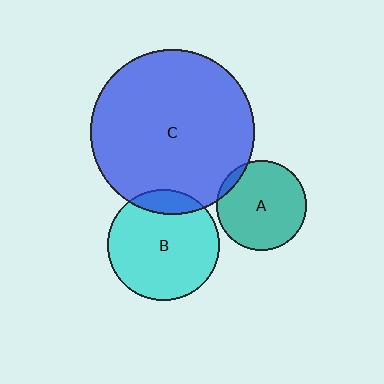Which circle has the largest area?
Circle C (blue).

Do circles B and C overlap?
Yes.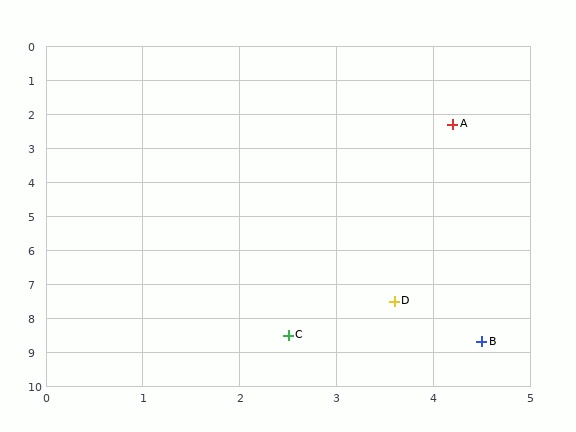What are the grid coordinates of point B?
Point B is at approximately (4.5, 8.7).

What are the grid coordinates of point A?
Point A is at approximately (4.2, 2.3).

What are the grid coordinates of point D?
Point D is at approximately (3.6, 7.5).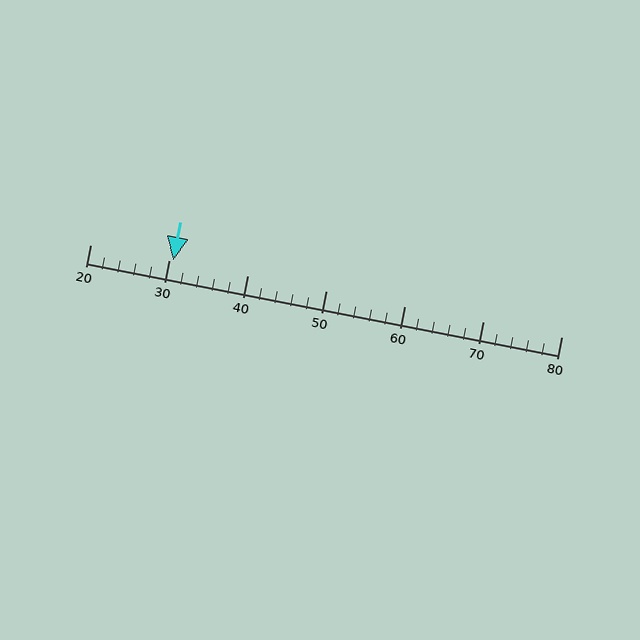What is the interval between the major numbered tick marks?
The major tick marks are spaced 10 units apart.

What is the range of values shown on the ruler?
The ruler shows values from 20 to 80.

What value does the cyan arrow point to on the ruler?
The cyan arrow points to approximately 30.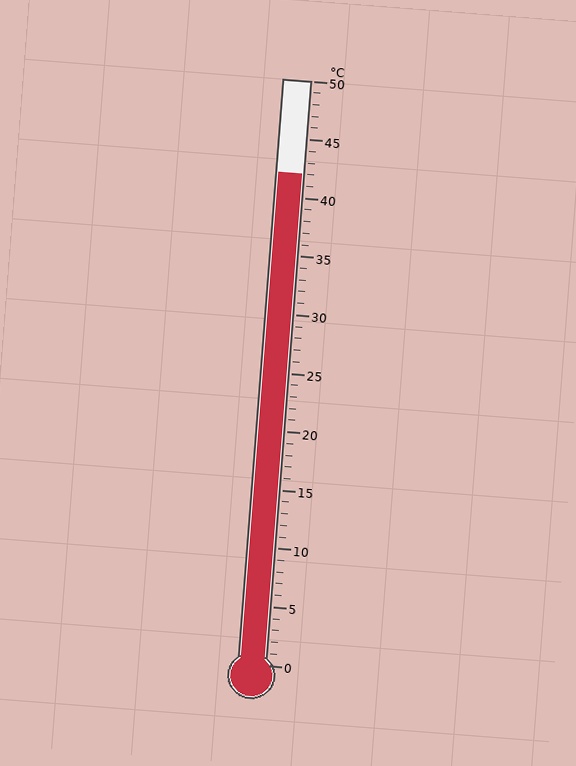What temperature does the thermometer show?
The thermometer shows approximately 42°C.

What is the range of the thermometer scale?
The thermometer scale ranges from 0°C to 50°C.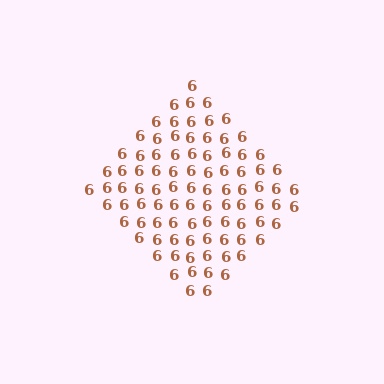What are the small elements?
The small elements are digit 6's.